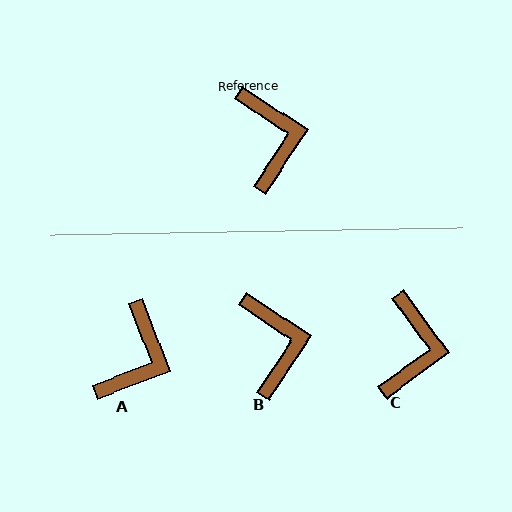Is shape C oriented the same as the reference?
No, it is off by about 21 degrees.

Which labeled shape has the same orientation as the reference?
B.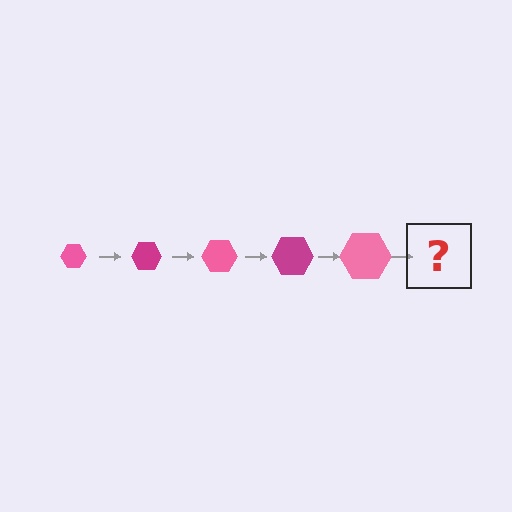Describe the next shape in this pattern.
It should be a magenta hexagon, larger than the previous one.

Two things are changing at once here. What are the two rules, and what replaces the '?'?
The two rules are that the hexagon grows larger each step and the color cycles through pink and magenta. The '?' should be a magenta hexagon, larger than the previous one.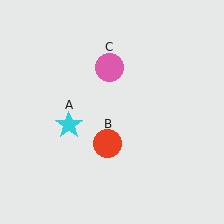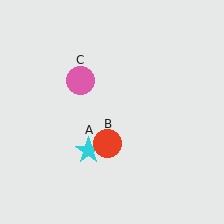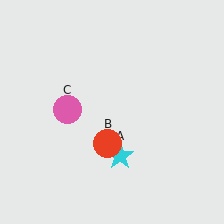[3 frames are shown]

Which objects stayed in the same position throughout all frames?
Red circle (object B) remained stationary.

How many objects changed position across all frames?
2 objects changed position: cyan star (object A), pink circle (object C).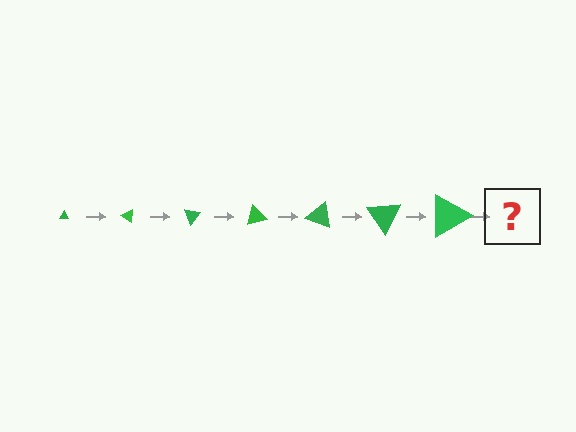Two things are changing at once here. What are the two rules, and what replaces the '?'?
The two rules are that the triangle grows larger each step and it rotates 35 degrees each step. The '?' should be a triangle, larger than the previous one and rotated 245 degrees from the start.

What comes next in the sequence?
The next element should be a triangle, larger than the previous one and rotated 245 degrees from the start.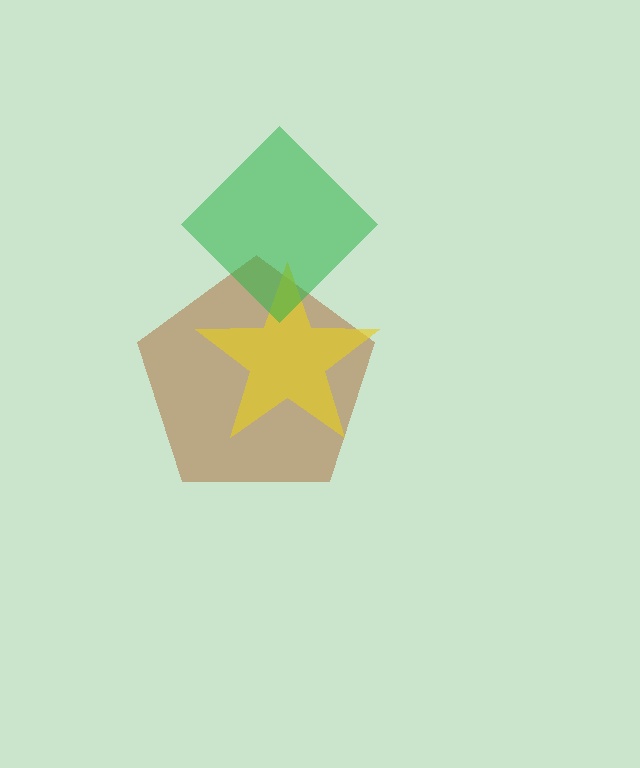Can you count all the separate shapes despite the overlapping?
Yes, there are 3 separate shapes.